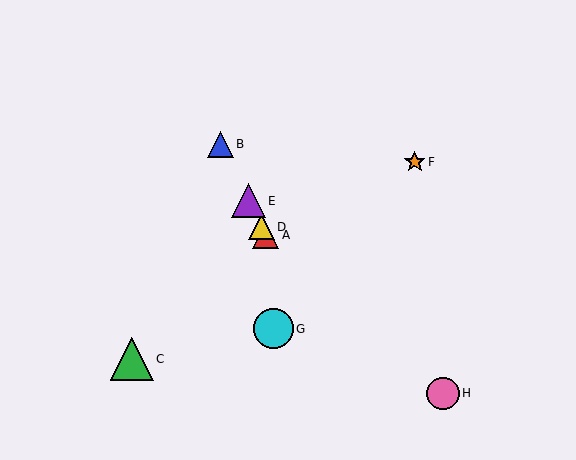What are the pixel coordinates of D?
Object D is at (261, 227).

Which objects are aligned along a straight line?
Objects A, B, D, E are aligned along a straight line.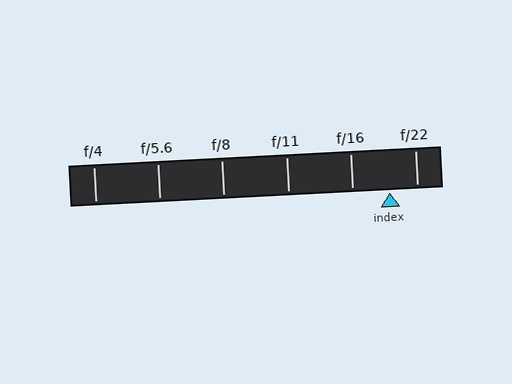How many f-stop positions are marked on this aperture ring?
There are 6 f-stop positions marked.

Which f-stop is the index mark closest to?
The index mark is closest to f/22.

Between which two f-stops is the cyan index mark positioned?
The index mark is between f/16 and f/22.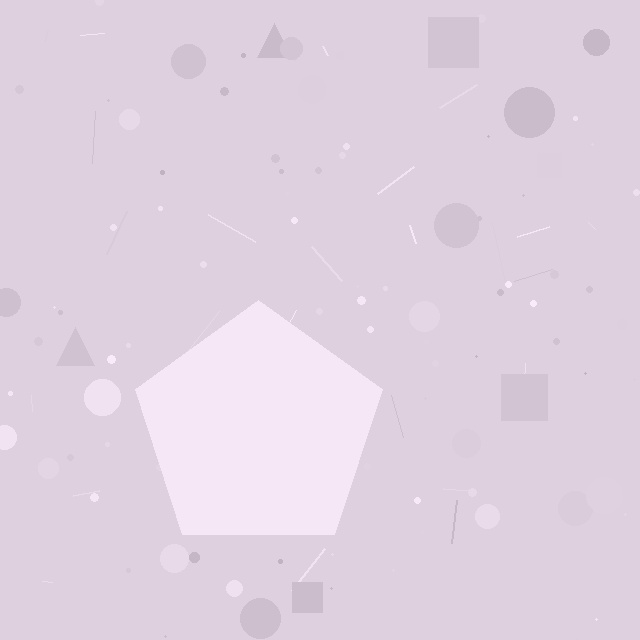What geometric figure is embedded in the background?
A pentagon is embedded in the background.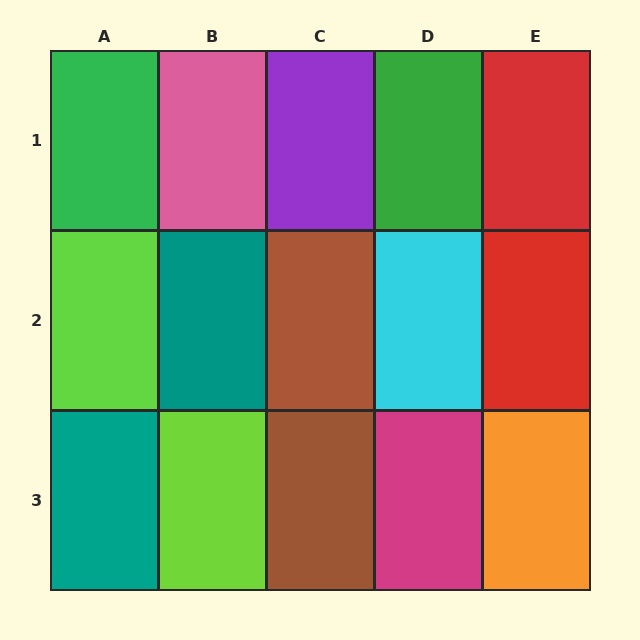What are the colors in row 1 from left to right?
Green, pink, purple, green, red.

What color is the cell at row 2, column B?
Teal.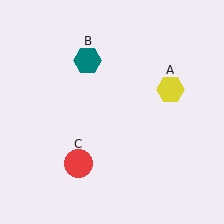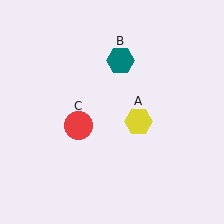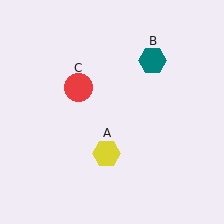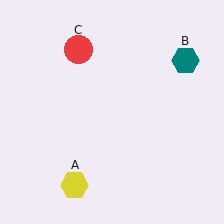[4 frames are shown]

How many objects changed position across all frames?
3 objects changed position: yellow hexagon (object A), teal hexagon (object B), red circle (object C).